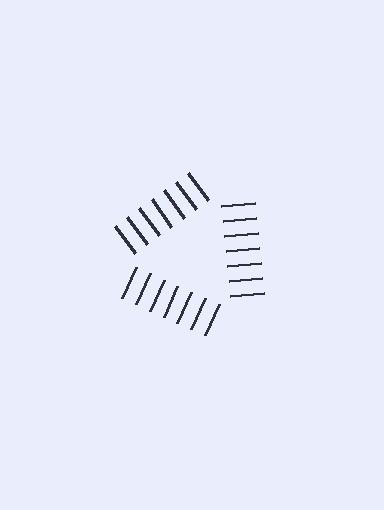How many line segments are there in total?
21 — 7 along each of the 3 edges.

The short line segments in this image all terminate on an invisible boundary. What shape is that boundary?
An illusory triangle — the line segments terminate on its edges but no continuous stroke is drawn.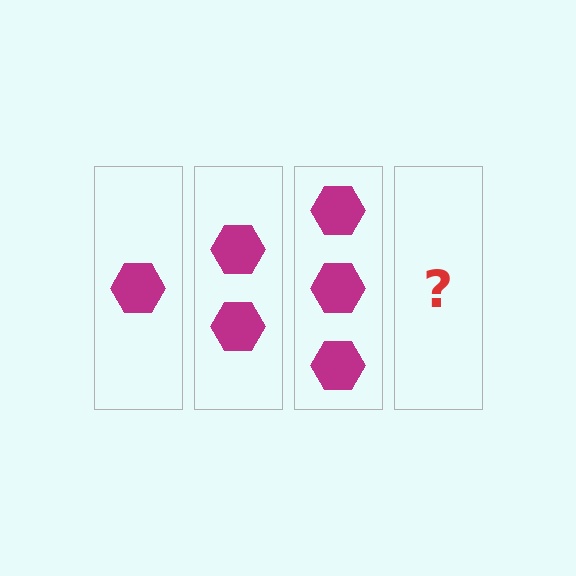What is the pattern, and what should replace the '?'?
The pattern is that each step adds one more hexagon. The '?' should be 4 hexagons.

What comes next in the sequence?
The next element should be 4 hexagons.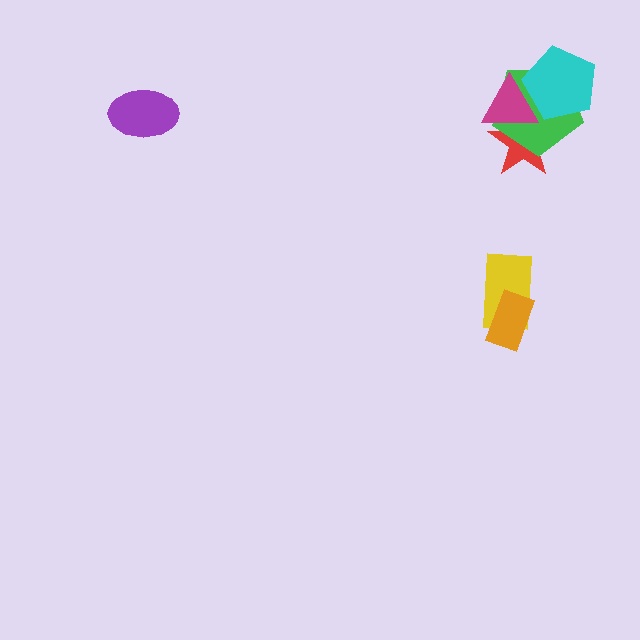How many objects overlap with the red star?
2 objects overlap with the red star.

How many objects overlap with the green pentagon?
3 objects overlap with the green pentagon.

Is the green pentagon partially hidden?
Yes, it is partially covered by another shape.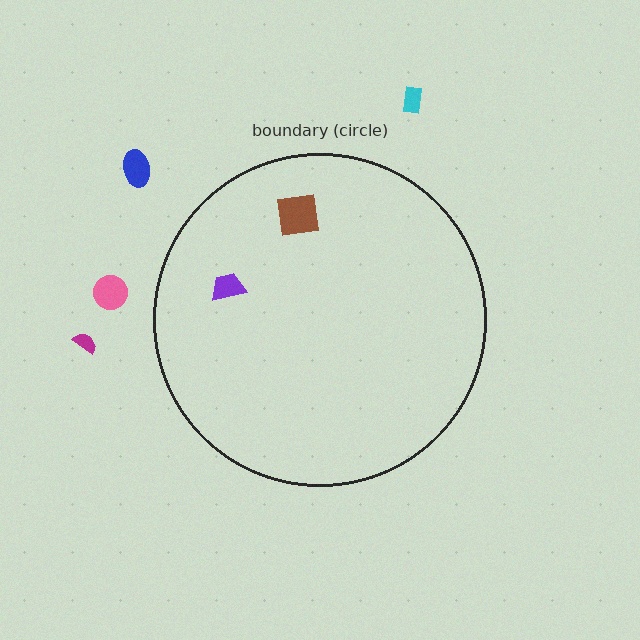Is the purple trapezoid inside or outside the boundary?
Inside.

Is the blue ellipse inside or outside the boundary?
Outside.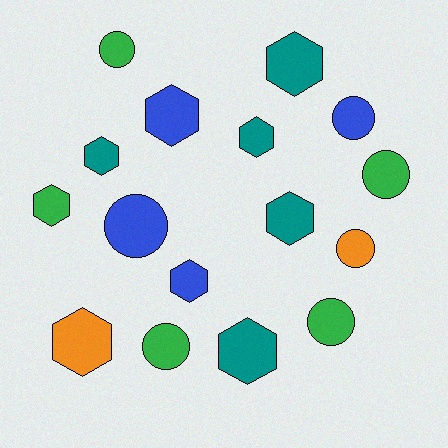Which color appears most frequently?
Teal, with 5 objects.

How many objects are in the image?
There are 16 objects.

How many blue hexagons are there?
There are 2 blue hexagons.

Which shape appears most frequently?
Hexagon, with 9 objects.